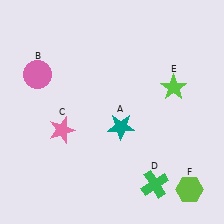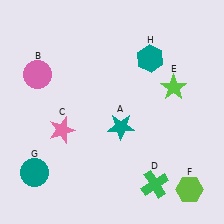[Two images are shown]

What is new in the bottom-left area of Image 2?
A teal circle (G) was added in the bottom-left area of Image 2.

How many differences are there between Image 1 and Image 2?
There are 2 differences between the two images.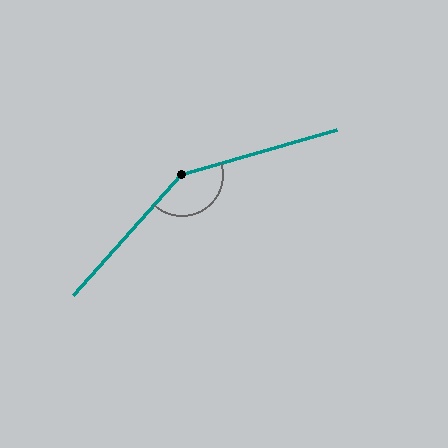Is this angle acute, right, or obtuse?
It is obtuse.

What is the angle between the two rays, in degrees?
Approximately 148 degrees.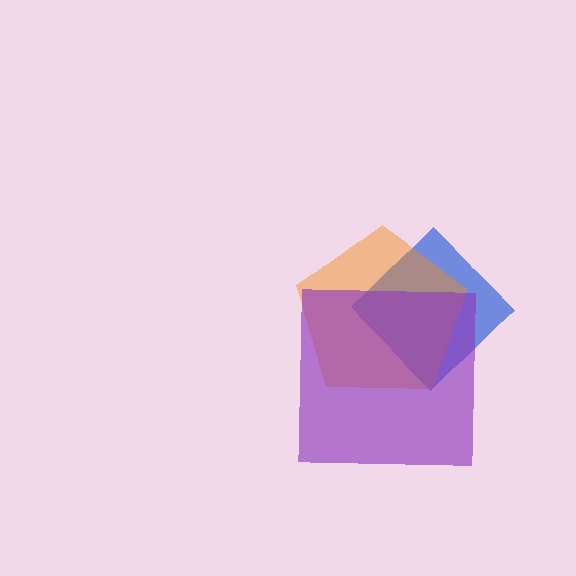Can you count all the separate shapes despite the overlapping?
Yes, there are 3 separate shapes.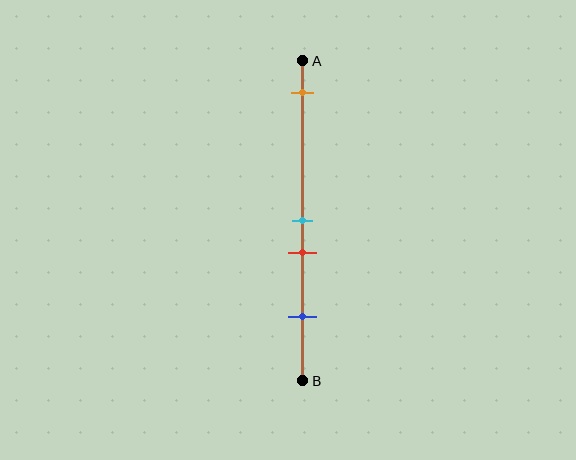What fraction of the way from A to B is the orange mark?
The orange mark is approximately 10% (0.1) of the way from A to B.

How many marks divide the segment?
There are 4 marks dividing the segment.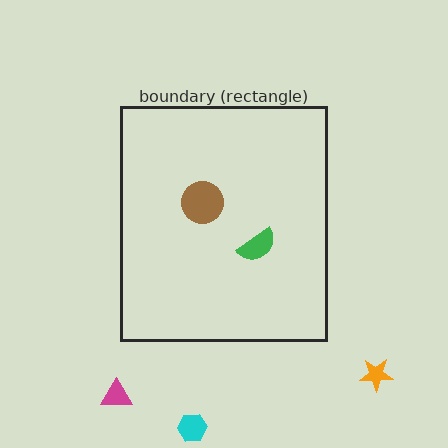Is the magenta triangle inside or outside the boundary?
Outside.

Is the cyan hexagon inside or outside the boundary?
Outside.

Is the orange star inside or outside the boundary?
Outside.